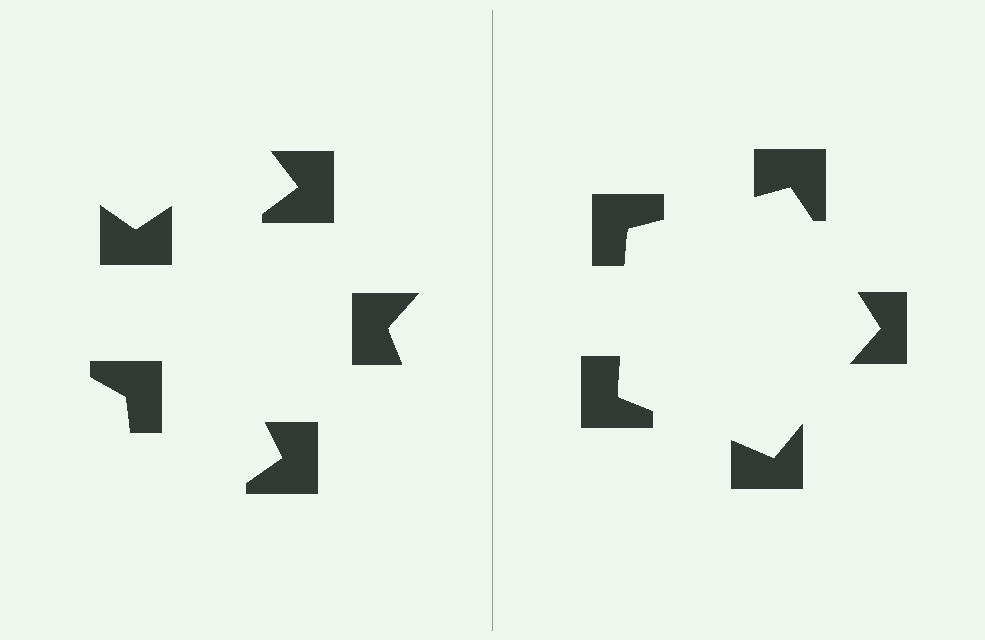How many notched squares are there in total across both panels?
10 — 5 on each side.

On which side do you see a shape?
An illusory pentagon appears on the right side. On the left side the wedge cuts are rotated, so no coherent shape forms.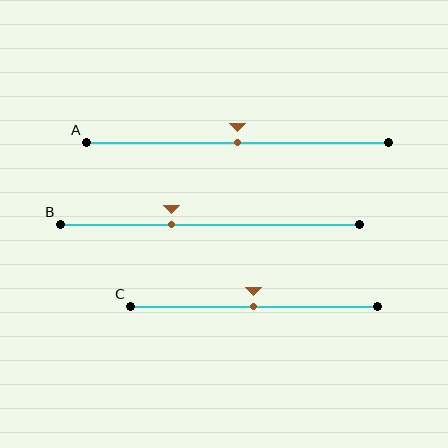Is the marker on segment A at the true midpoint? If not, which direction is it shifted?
Yes, the marker on segment A is at the true midpoint.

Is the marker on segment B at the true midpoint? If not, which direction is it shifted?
No, the marker on segment B is shifted to the left by about 13% of the segment length.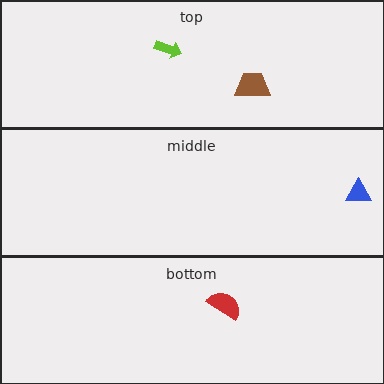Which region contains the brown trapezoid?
The top region.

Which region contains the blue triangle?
The middle region.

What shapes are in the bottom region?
The red semicircle.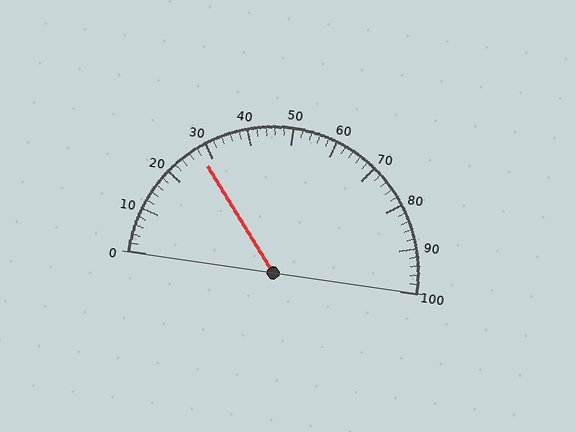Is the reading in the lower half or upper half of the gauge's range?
The reading is in the lower half of the range (0 to 100).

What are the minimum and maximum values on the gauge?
The gauge ranges from 0 to 100.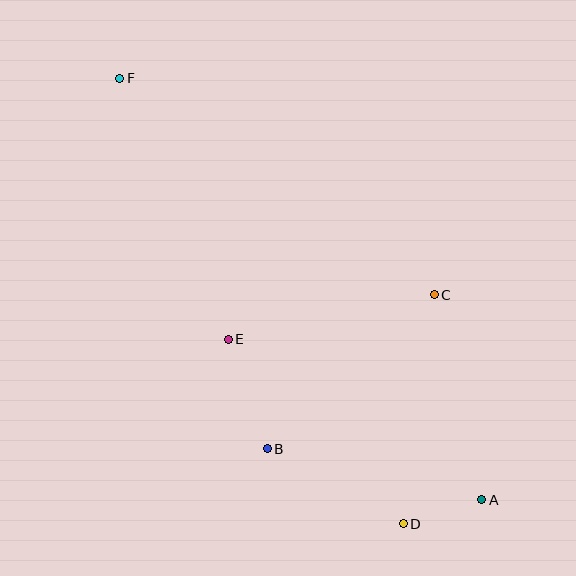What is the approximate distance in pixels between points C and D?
The distance between C and D is approximately 231 pixels.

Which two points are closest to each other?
Points A and D are closest to each other.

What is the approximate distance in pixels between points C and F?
The distance between C and F is approximately 382 pixels.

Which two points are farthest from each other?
Points A and F are farthest from each other.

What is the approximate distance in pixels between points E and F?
The distance between E and F is approximately 282 pixels.